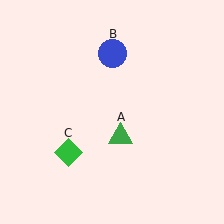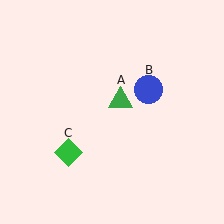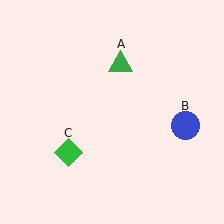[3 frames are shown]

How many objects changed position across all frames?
2 objects changed position: green triangle (object A), blue circle (object B).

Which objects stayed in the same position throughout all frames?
Green diamond (object C) remained stationary.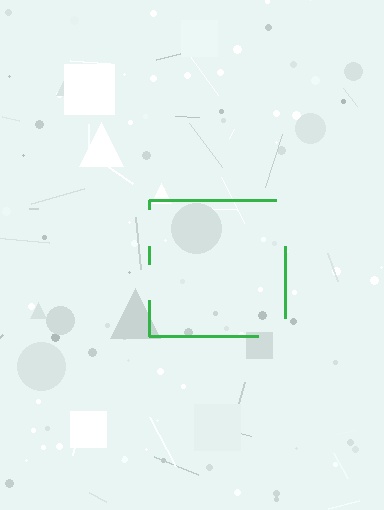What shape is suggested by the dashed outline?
The dashed outline suggests a square.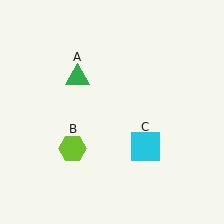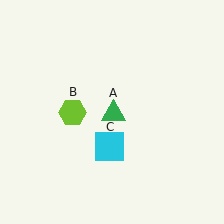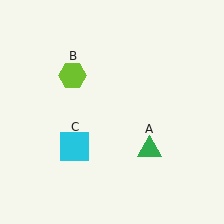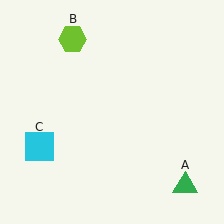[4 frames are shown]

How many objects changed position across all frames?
3 objects changed position: green triangle (object A), lime hexagon (object B), cyan square (object C).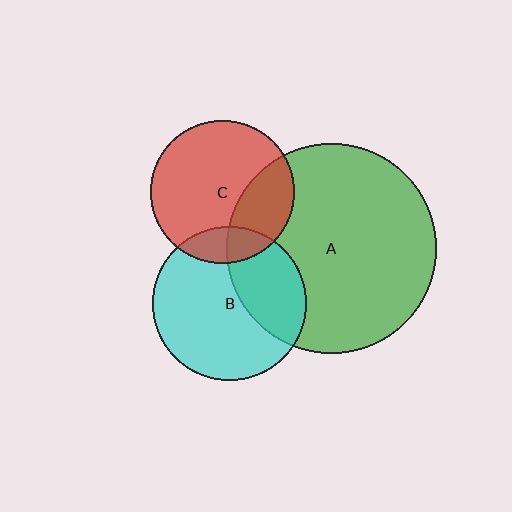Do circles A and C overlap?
Yes.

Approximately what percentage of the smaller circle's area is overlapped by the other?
Approximately 30%.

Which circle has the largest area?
Circle A (green).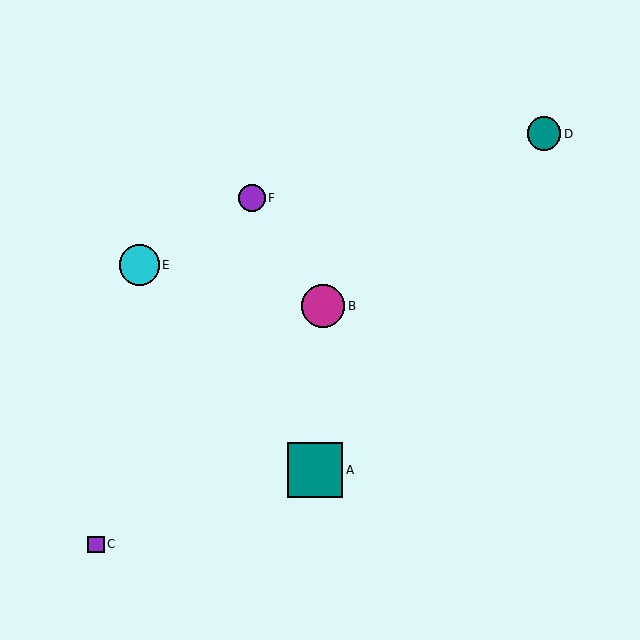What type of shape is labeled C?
Shape C is a purple square.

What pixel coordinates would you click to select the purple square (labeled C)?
Click at (96, 544) to select the purple square C.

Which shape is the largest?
The teal square (labeled A) is the largest.